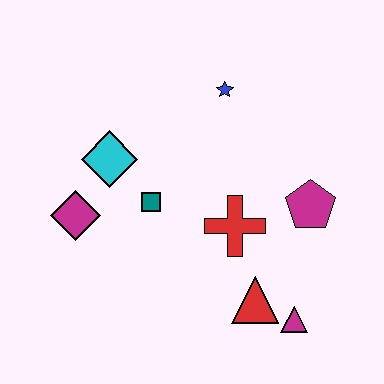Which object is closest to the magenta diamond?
The cyan diamond is closest to the magenta diamond.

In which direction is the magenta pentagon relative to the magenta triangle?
The magenta pentagon is above the magenta triangle.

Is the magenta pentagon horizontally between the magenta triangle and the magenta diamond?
No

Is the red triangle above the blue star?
No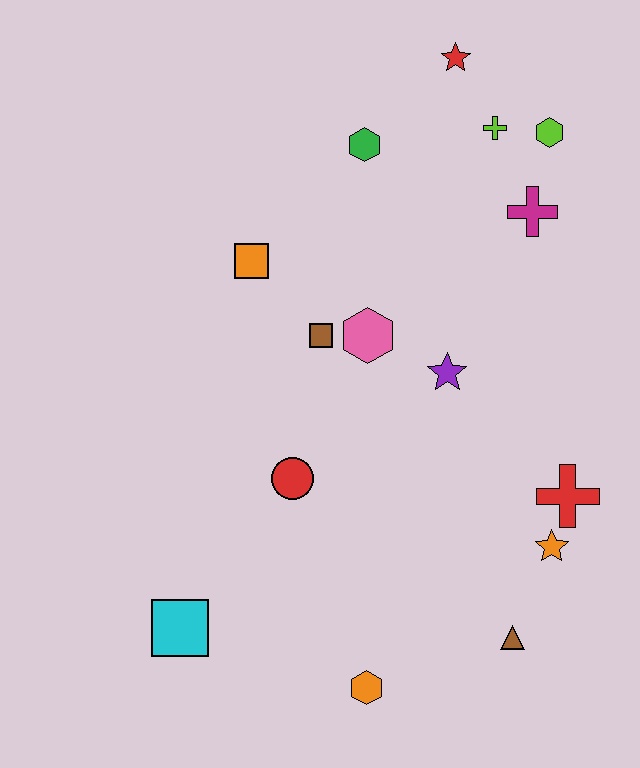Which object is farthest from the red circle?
The red star is farthest from the red circle.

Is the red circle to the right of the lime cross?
No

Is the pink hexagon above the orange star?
Yes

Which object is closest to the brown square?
The pink hexagon is closest to the brown square.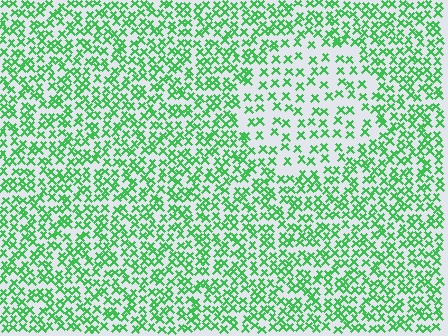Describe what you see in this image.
The image contains small green elements arranged at two different densities. A circle-shaped region is visible where the elements are less densely packed than the surrounding area.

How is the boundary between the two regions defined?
The boundary is defined by a change in element density (approximately 1.9x ratio). All elements are the same color, size, and shape.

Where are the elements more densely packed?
The elements are more densely packed outside the circle boundary.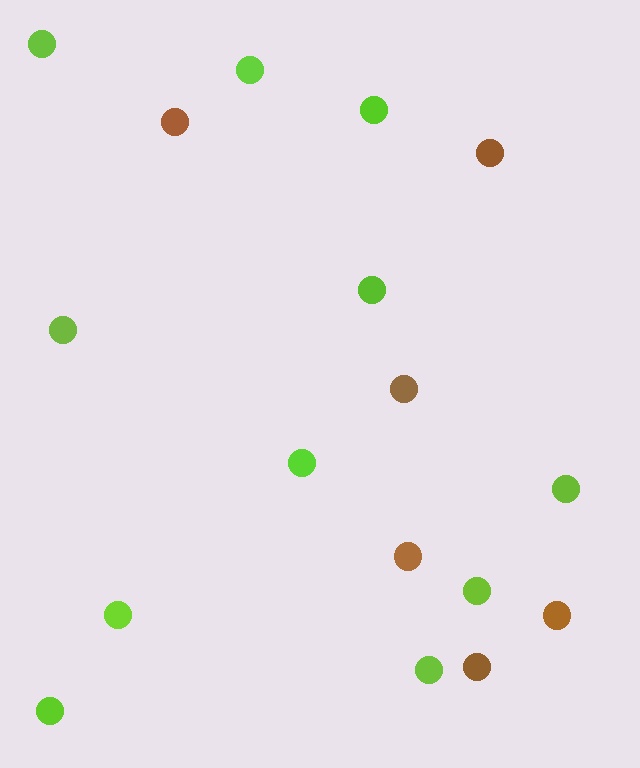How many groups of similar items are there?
There are 2 groups: one group of lime circles (11) and one group of brown circles (6).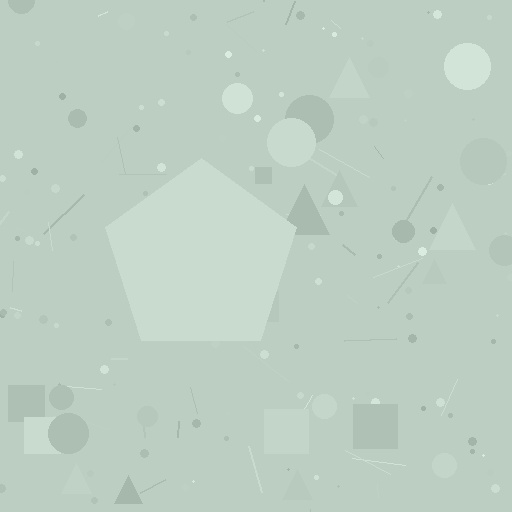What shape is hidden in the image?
A pentagon is hidden in the image.